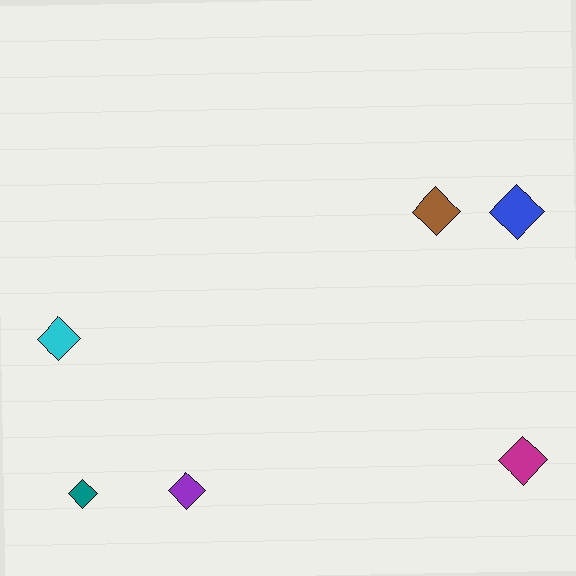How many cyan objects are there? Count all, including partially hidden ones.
There is 1 cyan object.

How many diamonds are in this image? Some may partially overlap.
There are 6 diamonds.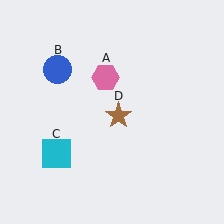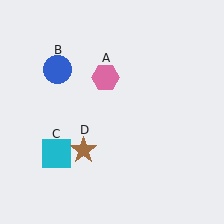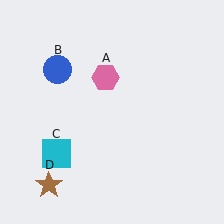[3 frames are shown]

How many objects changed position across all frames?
1 object changed position: brown star (object D).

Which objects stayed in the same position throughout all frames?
Pink hexagon (object A) and blue circle (object B) and cyan square (object C) remained stationary.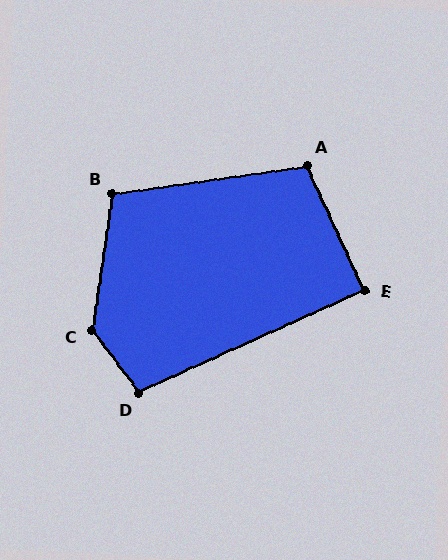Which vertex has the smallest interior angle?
E, at approximately 90 degrees.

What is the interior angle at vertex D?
Approximately 103 degrees (obtuse).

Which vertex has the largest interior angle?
C, at approximately 135 degrees.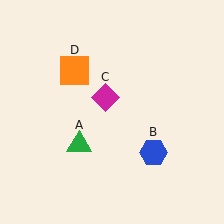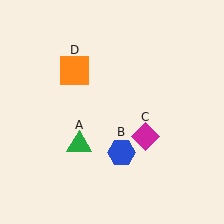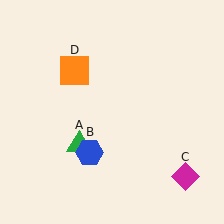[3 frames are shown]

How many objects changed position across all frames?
2 objects changed position: blue hexagon (object B), magenta diamond (object C).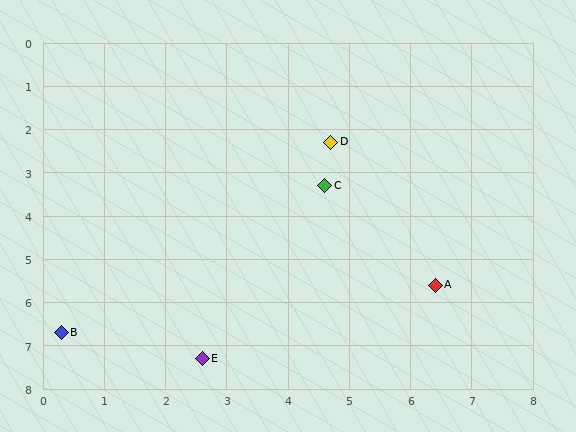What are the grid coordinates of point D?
Point D is at approximately (4.7, 2.3).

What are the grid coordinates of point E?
Point E is at approximately (2.6, 7.3).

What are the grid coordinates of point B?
Point B is at approximately (0.3, 6.7).